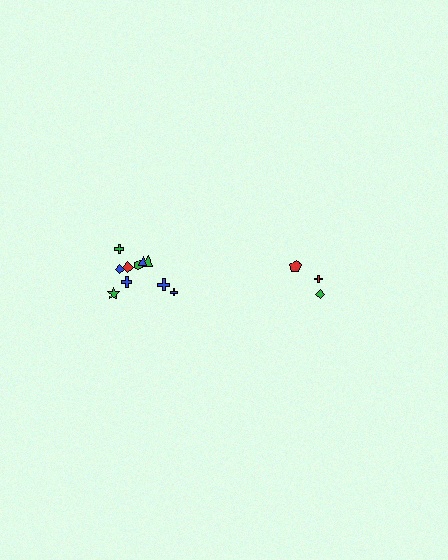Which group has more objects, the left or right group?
The left group.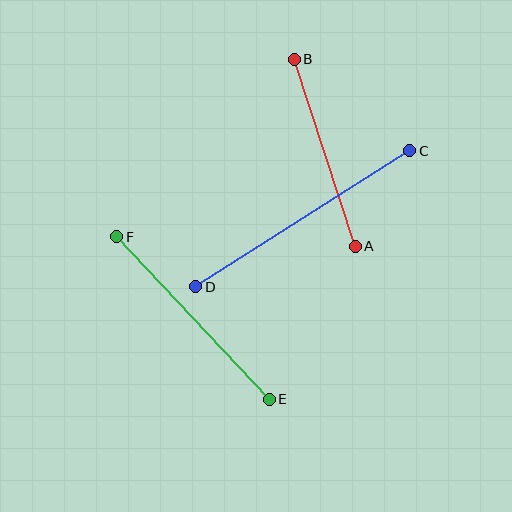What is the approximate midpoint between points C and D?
The midpoint is at approximately (303, 219) pixels.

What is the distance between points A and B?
The distance is approximately 197 pixels.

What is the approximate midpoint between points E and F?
The midpoint is at approximately (193, 318) pixels.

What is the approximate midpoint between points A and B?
The midpoint is at approximately (325, 153) pixels.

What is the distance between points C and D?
The distance is approximately 254 pixels.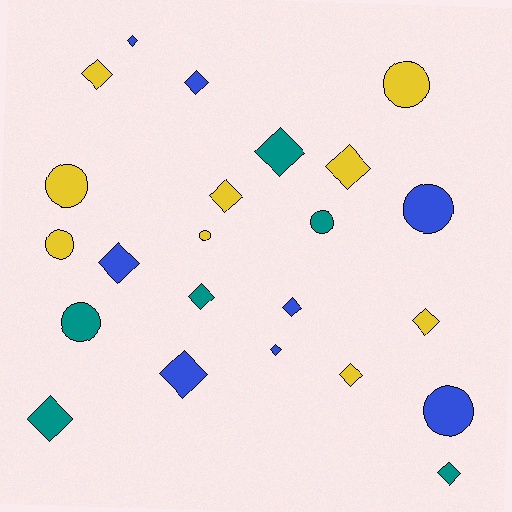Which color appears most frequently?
Yellow, with 9 objects.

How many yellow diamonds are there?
There are 5 yellow diamonds.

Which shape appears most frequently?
Diamond, with 15 objects.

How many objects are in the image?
There are 23 objects.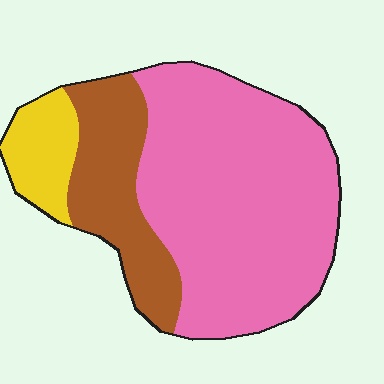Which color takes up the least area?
Yellow, at roughly 10%.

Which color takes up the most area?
Pink, at roughly 65%.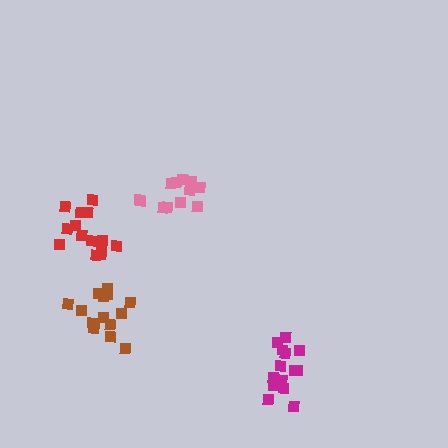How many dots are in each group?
Group 1: 14 dots, Group 2: 12 dots, Group 3: 15 dots, Group 4: 14 dots (55 total).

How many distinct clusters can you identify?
There are 4 distinct clusters.